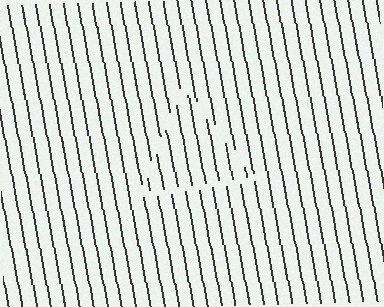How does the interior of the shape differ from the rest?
The interior of the shape contains the same grating, shifted by half a period — the contour is defined by the phase discontinuity where line-ends from the inner and outer gratings abut.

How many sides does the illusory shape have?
3 sides — the line-ends trace a triangle.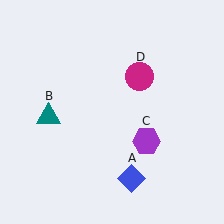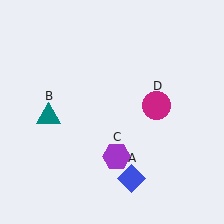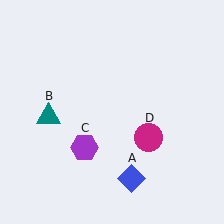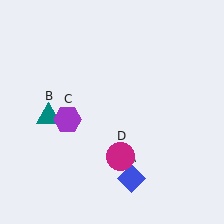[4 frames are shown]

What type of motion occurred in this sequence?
The purple hexagon (object C), magenta circle (object D) rotated clockwise around the center of the scene.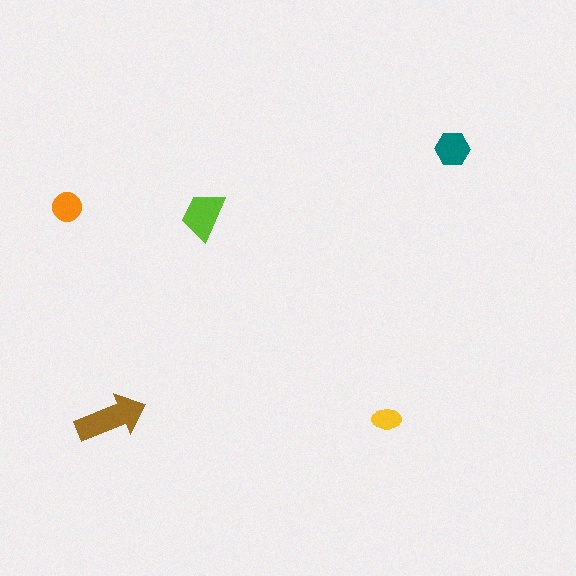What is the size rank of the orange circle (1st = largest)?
4th.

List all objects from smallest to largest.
The yellow ellipse, the orange circle, the teal hexagon, the lime trapezoid, the brown arrow.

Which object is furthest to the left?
The orange circle is leftmost.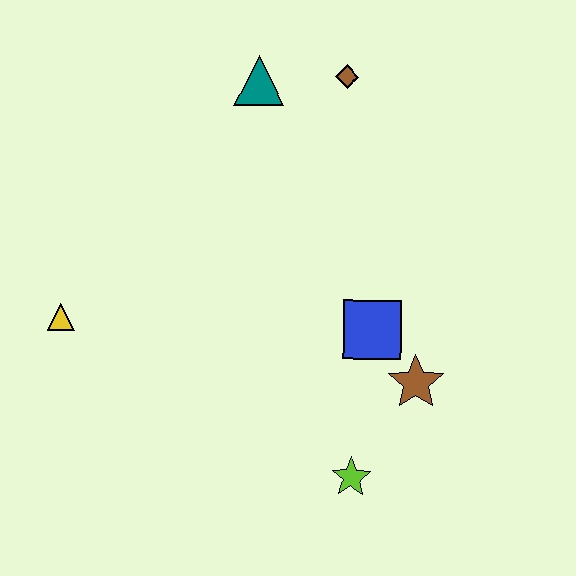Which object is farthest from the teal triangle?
The lime star is farthest from the teal triangle.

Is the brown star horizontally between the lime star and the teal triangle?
No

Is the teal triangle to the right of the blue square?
No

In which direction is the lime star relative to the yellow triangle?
The lime star is to the right of the yellow triangle.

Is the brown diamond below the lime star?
No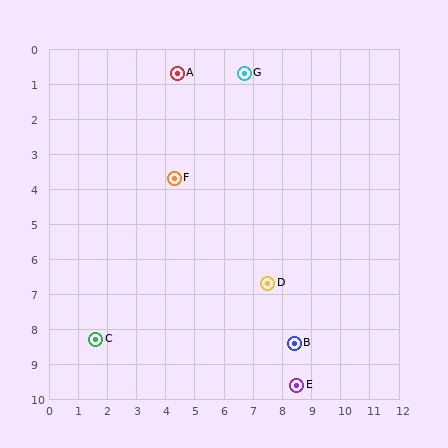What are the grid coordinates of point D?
Point D is at approximately (7.5, 6.7).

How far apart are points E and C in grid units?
Points E and C are about 7.0 grid units apart.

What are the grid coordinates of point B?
Point B is at approximately (8.4, 8.4).